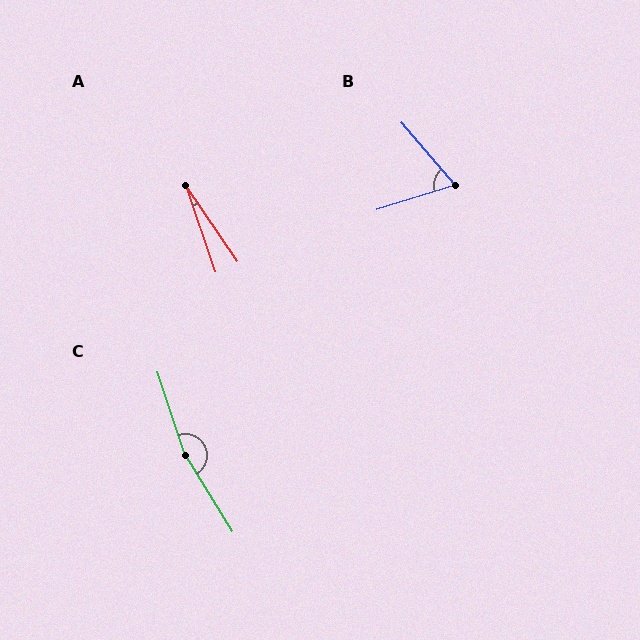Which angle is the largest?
C, at approximately 167 degrees.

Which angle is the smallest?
A, at approximately 16 degrees.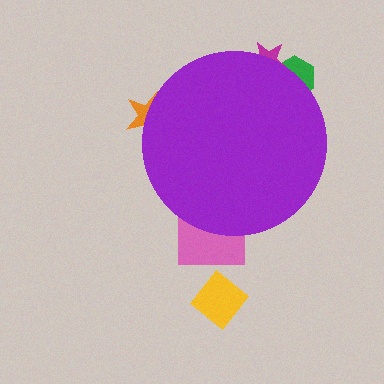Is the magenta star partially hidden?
Yes, the magenta star is partially hidden behind the purple circle.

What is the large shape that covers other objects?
A purple circle.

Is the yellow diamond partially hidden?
No, the yellow diamond is fully visible.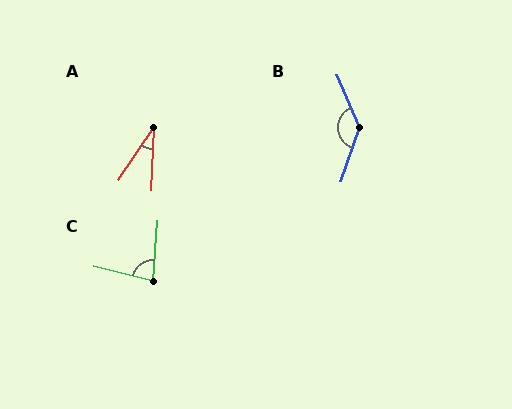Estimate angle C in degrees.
Approximately 80 degrees.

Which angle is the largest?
B, at approximately 138 degrees.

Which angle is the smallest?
A, at approximately 31 degrees.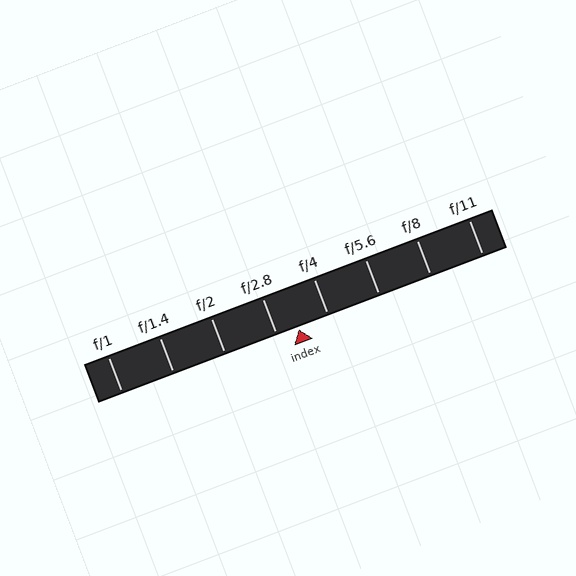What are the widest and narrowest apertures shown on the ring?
The widest aperture shown is f/1 and the narrowest is f/11.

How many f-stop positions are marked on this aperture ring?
There are 8 f-stop positions marked.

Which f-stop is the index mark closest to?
The index mark is closest to f/2.8.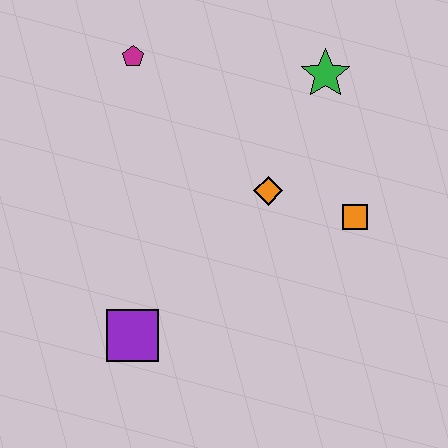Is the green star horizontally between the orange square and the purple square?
Yes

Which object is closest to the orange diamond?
The orange square is closest to the orange diamond.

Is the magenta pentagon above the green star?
Yes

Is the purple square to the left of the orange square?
Yes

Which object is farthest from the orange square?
The magenta pentagon is farthest from the orange square.